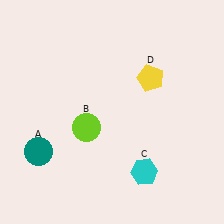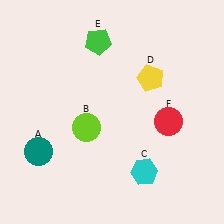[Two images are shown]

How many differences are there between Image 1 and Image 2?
There are 2 differences between the two images.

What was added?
A green pentagon (E), a red circle (F) were added in Image 2.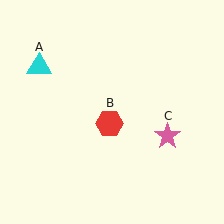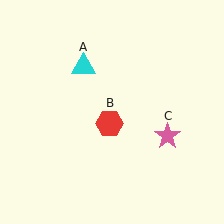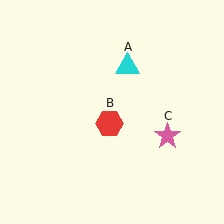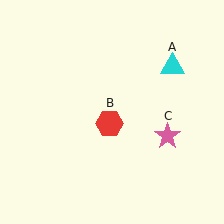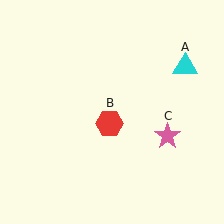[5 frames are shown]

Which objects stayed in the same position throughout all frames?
Red hexagon (object B) and pink star (object C) remained stationary.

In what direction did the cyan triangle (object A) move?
The cyan triangle (object A) moved right.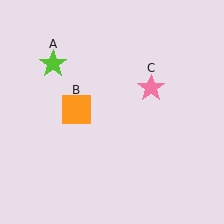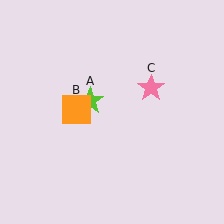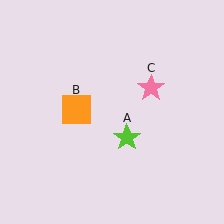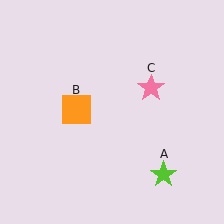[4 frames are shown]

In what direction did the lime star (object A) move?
The lime star (object A) moved down and to the right.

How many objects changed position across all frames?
1 object changed position: lime star (object A).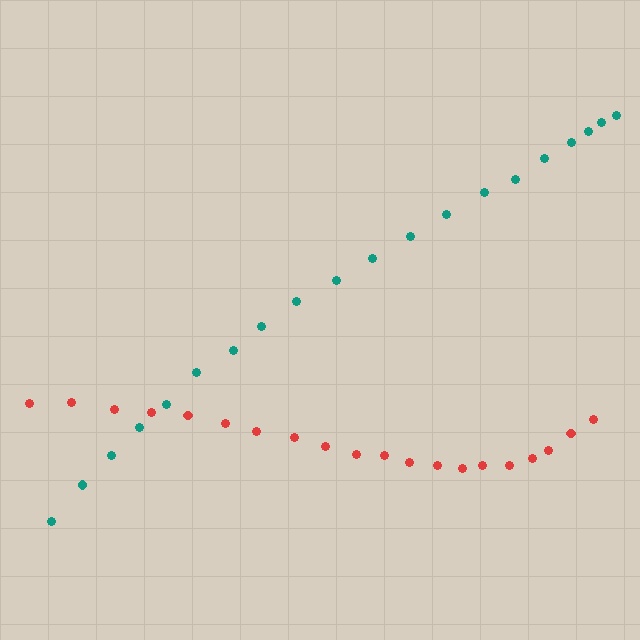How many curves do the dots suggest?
There are 2 distinct paths.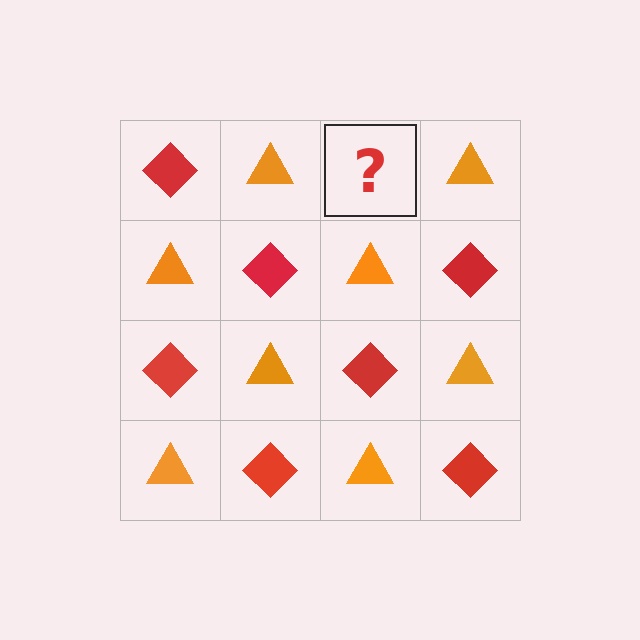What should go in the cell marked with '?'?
The missing cell should contain a red diamond.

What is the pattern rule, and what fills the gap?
The rule is that it alternates red diamond and orange triangle in a checkerboard pattern. The gap should be filled with a red diamond.